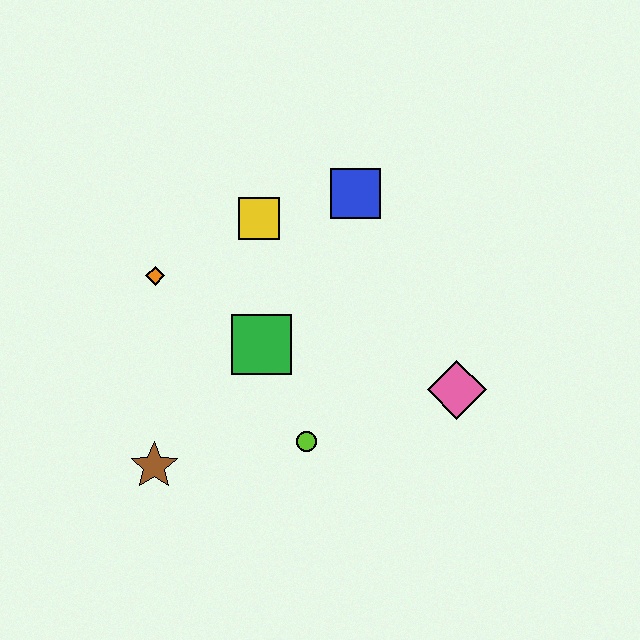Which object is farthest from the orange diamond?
The pink diamond is farthest from the orange diamond.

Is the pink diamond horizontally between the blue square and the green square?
No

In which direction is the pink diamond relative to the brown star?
The pink diamond is to the right of the brown star.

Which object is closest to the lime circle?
The green square is closest to the lime circle.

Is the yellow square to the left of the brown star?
No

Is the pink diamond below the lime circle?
No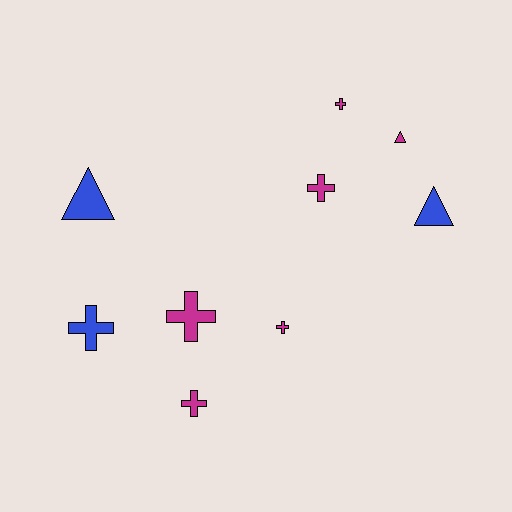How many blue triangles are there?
There are 2 blue triangles.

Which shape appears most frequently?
Cross, with 6 objects.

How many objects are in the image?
There are 9 objects.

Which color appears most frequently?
Magenta, with 6 objects.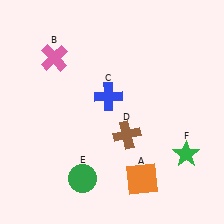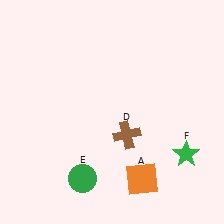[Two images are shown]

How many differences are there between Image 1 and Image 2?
There are 2 differences between the two images.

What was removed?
The blue cross (C), the pink cross (B) were removed in Image 2.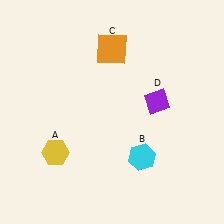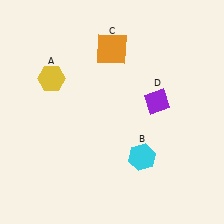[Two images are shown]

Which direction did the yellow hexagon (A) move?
The yellow hexagon (A) moved up.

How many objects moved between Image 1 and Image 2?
1 object moved between the two images.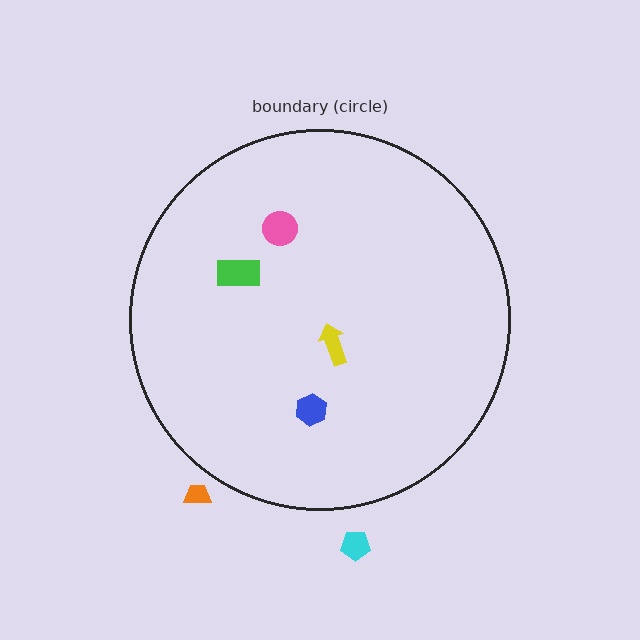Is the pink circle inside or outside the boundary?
Inside.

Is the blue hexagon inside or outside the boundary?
Inside.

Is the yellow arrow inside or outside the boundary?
Inside.